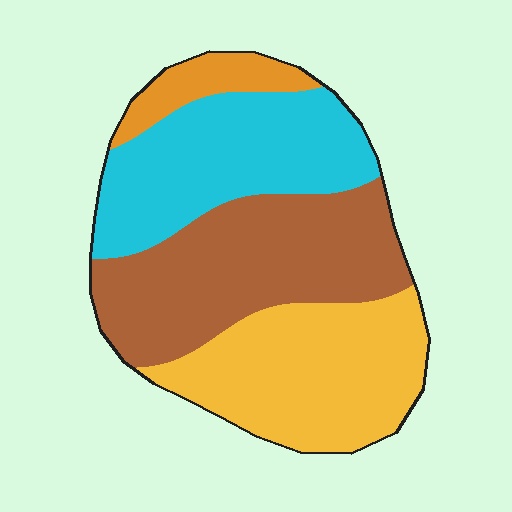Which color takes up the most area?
Brown, at roughly 35%.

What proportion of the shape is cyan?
Cyan covers about 30% of the shape.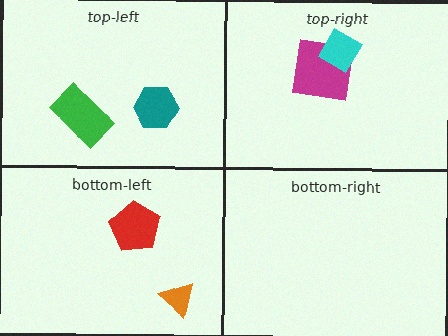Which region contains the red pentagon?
The bottom-left region.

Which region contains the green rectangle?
The top-left region.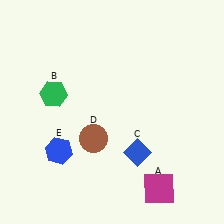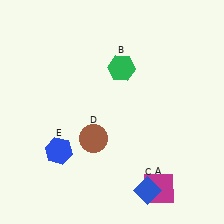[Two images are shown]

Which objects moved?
The objects that moved are: the green hexagon (B), the blue diamond (C).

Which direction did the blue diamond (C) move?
The blue diamond (C) moved down.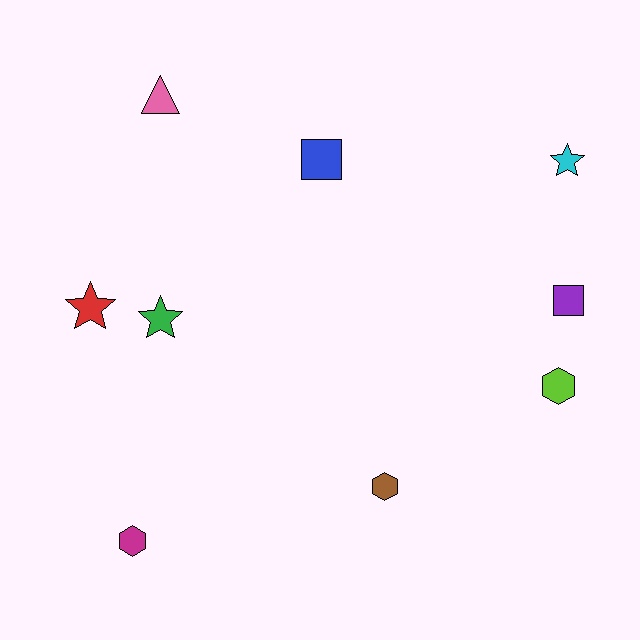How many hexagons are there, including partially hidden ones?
There are 3 hexagons.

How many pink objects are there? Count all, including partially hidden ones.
There is 1 pink object.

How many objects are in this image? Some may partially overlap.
There are 9 objects.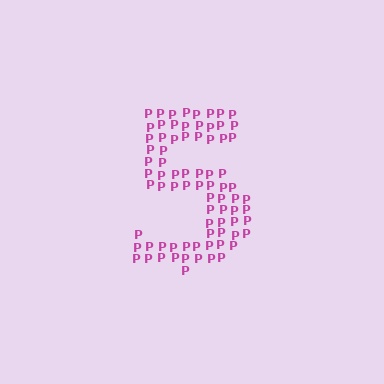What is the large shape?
The large shape is the digit 5.